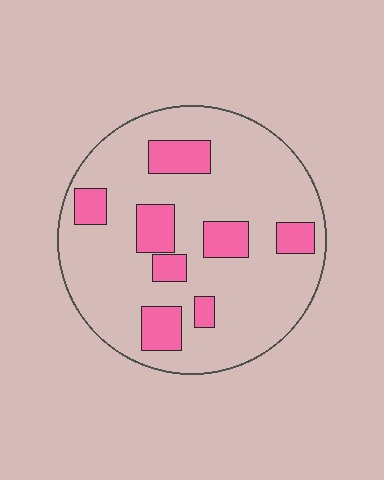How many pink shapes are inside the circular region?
8.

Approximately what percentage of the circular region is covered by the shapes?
Approximately 20%.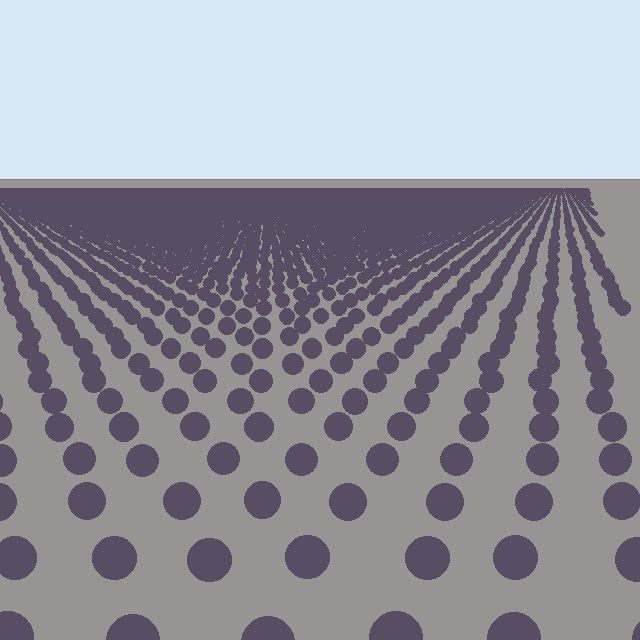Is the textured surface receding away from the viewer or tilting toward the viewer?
The surface is receding away from the viewer. Texture elements get smaller and denser toward the top.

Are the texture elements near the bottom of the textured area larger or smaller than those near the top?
Larger. Near the bottom, elements are closer to the viewer and appear at a bigger on-screen size.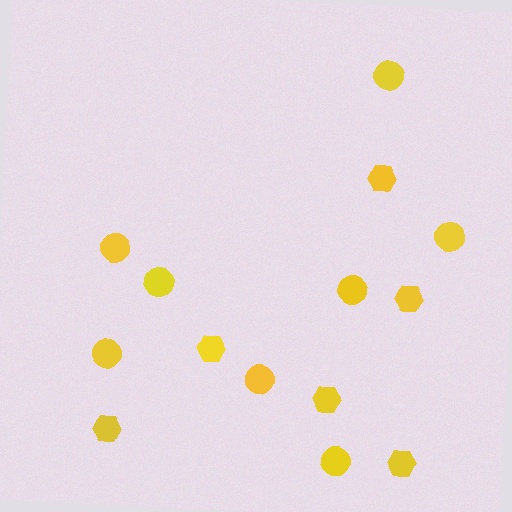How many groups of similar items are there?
There are 2 groups: one group of hexagons (6) and one group of circles (8).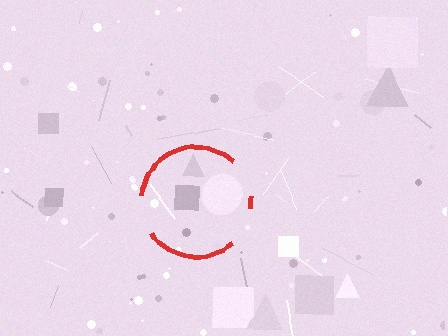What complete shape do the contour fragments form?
The contour fragments form a circle.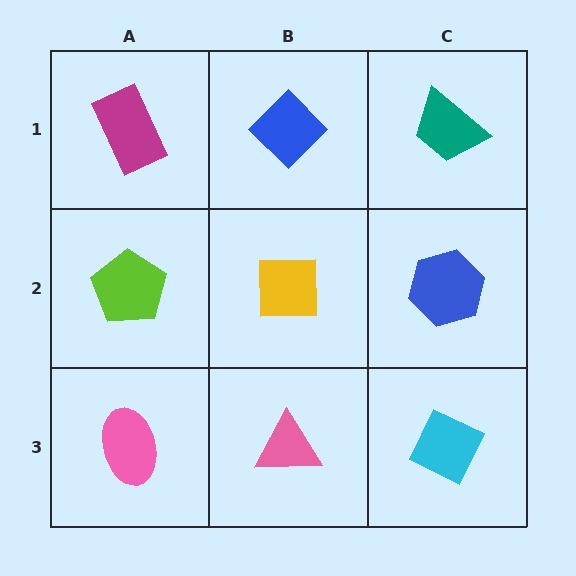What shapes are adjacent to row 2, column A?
A magenta rectangle (row 1, column A), a pink ellipse (row 3, column A), a yellow square (row 2, column B).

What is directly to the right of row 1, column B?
A teal trapezoid.